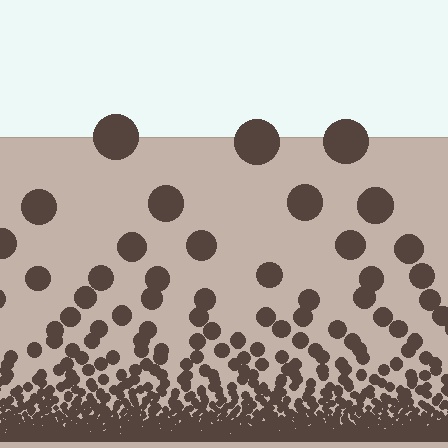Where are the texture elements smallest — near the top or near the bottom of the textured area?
Near the bottom.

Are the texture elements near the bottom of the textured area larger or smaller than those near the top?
Smaller. The gradient is inverted — elements near the bottom are smaller and denser.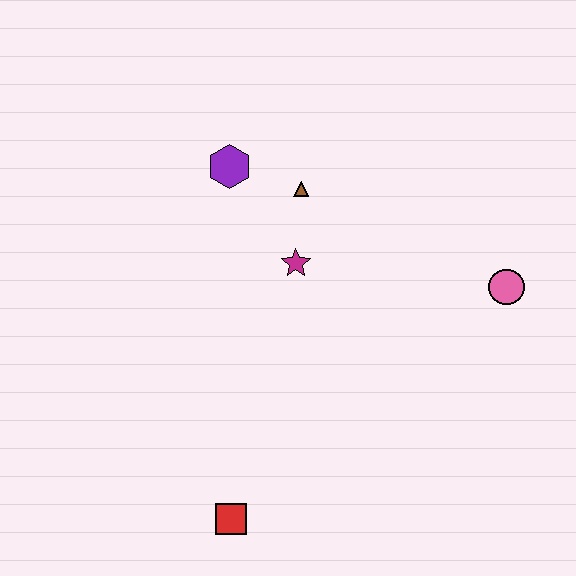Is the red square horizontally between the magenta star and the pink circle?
No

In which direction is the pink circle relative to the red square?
The pink circle is to the right of the red square.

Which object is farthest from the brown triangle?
The red square is farthest from the brown triangle.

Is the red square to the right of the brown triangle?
No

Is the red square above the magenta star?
No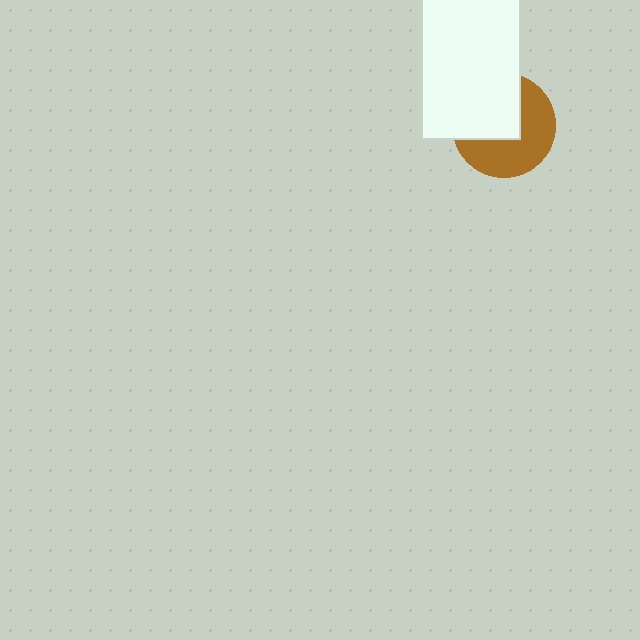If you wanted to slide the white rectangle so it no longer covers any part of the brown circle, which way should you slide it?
Slide it toward the upper-left — that is the most direct way to separate the two shapes.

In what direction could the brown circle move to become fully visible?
The brown circle could move toward the lower-right. That would shift it out from behind the white rectangle entirely.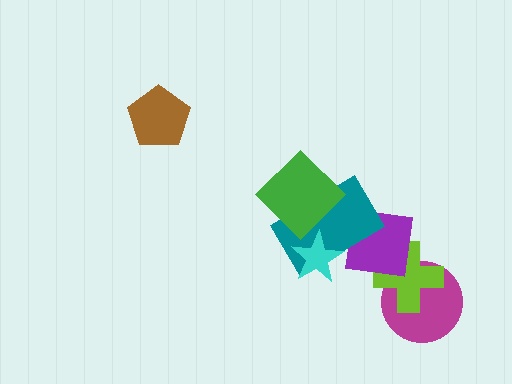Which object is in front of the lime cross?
The purple square is in front of the lime cross.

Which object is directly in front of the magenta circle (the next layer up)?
The lime cross is directly in front of the magenta circle.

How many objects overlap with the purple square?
3 objects overlap with the purple square.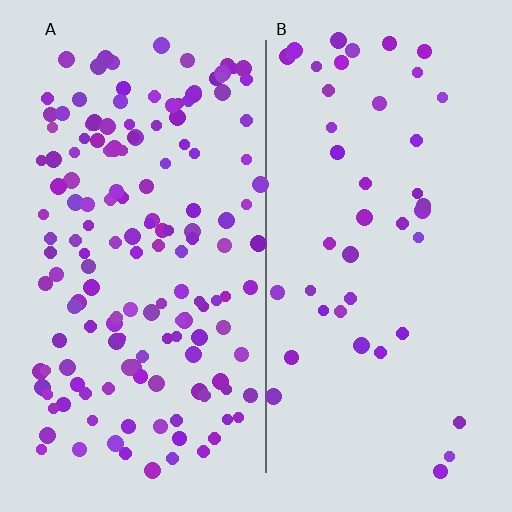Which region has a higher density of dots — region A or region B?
A (the left).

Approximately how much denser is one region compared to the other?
Approximately 3.5× — region A over region B.